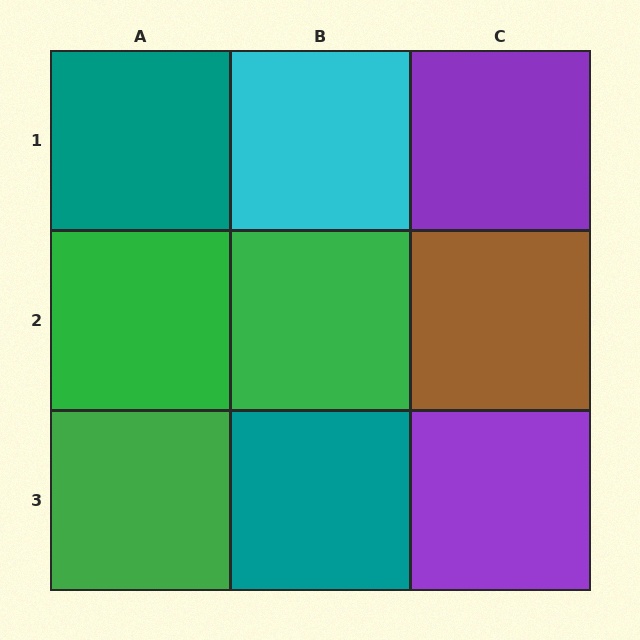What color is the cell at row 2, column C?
Brown.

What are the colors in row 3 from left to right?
Green, teal, purple.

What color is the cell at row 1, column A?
Teal.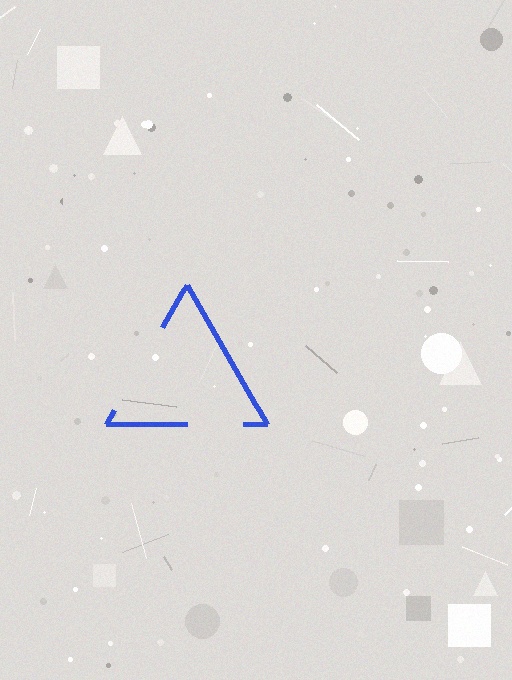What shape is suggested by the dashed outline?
The dashed outline suggests a triangle.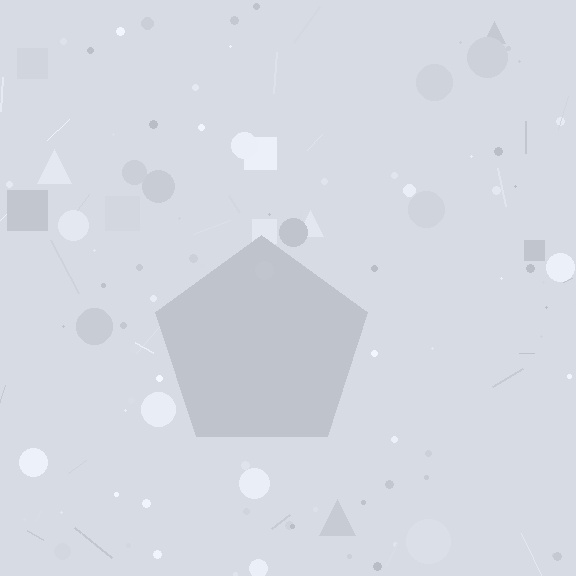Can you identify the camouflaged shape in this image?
The camouflaged shape is a pentagon.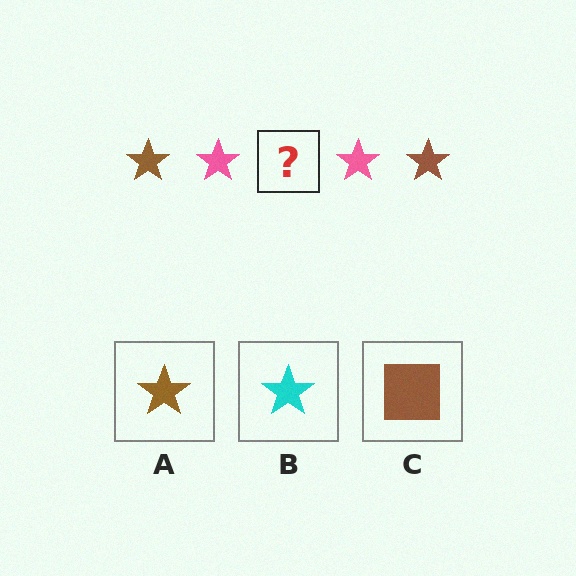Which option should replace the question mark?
Option A.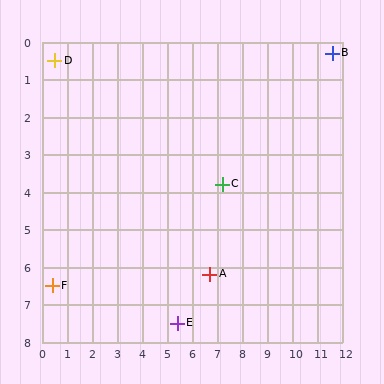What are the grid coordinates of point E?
Point E is at approximately (5.4, 7.5).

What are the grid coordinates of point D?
Point D is at approximately (0.5, 0.5).